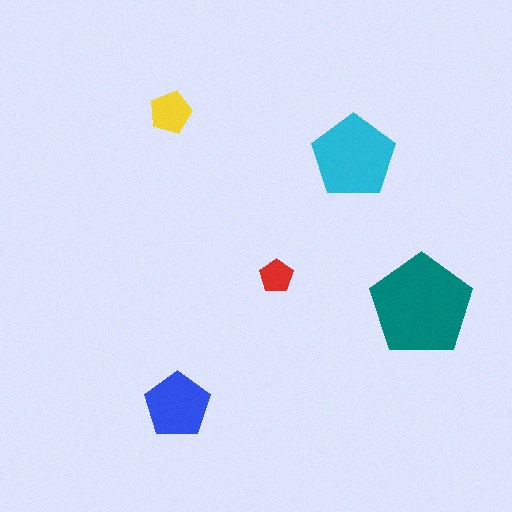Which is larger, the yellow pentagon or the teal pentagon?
The teal one.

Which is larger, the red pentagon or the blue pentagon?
The blue one.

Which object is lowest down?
The blue pentagon is bottommost.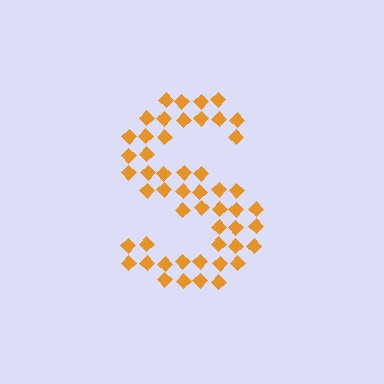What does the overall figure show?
The overall figure shows the letter S.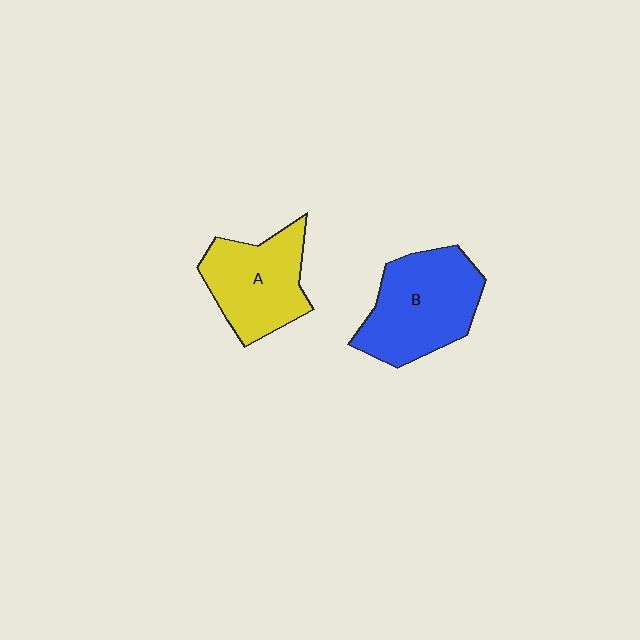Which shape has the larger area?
Shape B (blue).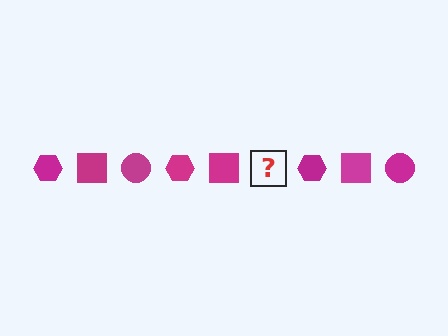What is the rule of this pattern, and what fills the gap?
The rule is that the pattern cycles through hexagon, square, circle shapes in magenta. The gap should be filled with a magenta circle.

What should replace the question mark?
The question mark should be replaced with a magenta circle.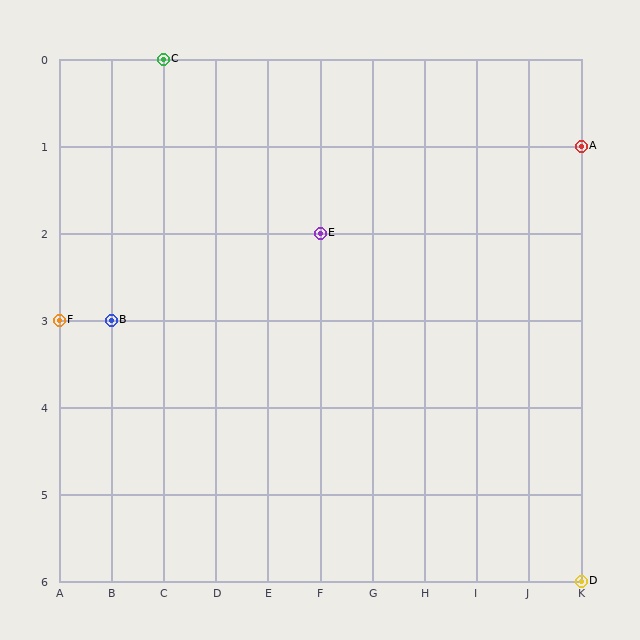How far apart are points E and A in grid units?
Points E and A are 5 columns and 1 row apart (about 5.1 grid units diagonally).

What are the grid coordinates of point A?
Point A is at grid coordinates (K, 1).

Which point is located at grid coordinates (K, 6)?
Point D is at (K, 6).